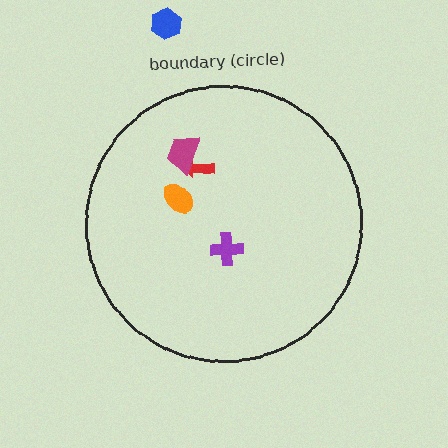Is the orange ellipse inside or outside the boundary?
Inside.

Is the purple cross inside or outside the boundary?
Inside.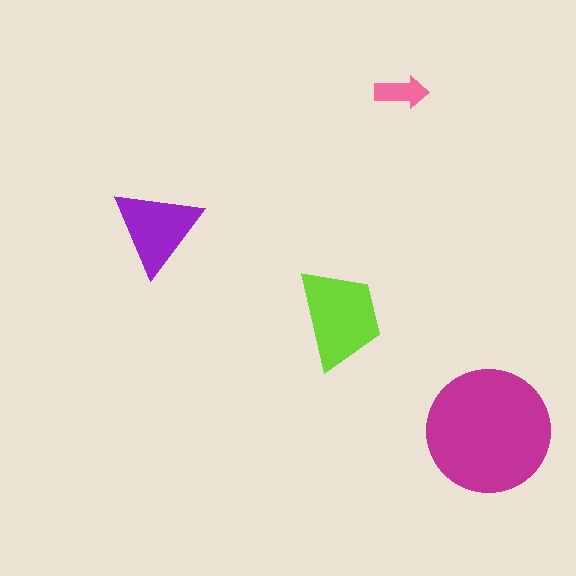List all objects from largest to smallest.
The magenta circle, the lime trapezoid, the purple triangle, the pink arrow.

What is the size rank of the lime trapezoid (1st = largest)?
2nd.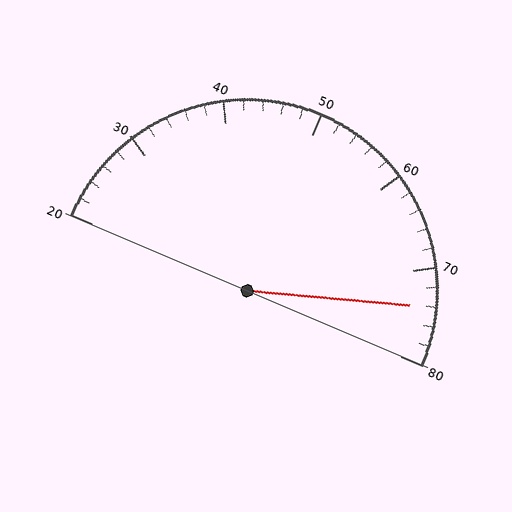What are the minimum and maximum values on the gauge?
The gauge ranges from 20 to 80.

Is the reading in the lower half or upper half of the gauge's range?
The reading is in the upper half of the range (20 to 80).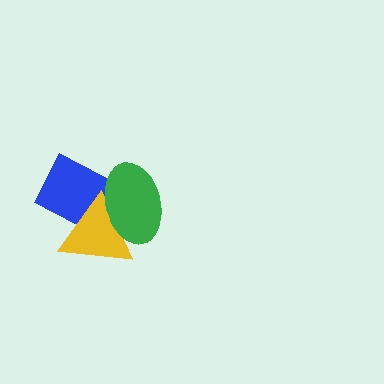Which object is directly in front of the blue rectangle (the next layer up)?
The yellow triangle is directly in front of the blue rectangle.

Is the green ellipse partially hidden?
No, no other shape covers it.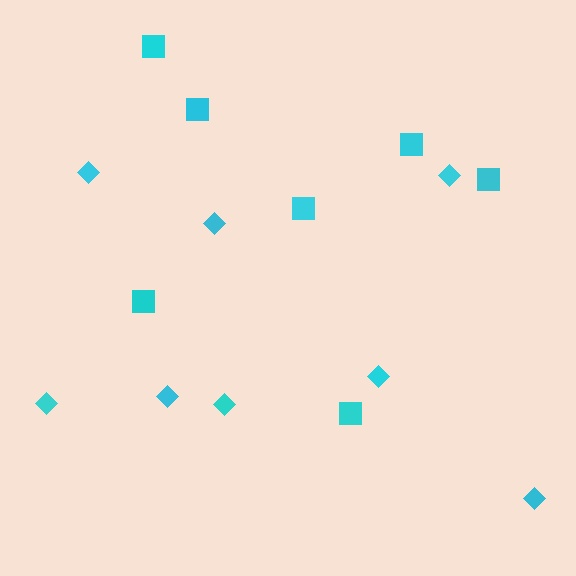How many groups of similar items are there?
There are 2 groups: one group of diamonds (8) and one group of squares (7).